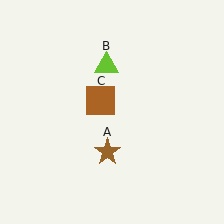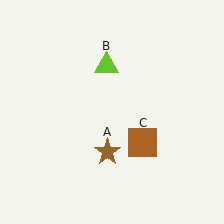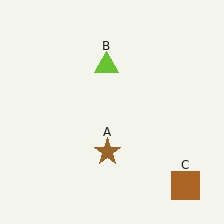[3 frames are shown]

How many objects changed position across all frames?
1 object changed position: brown square (object C).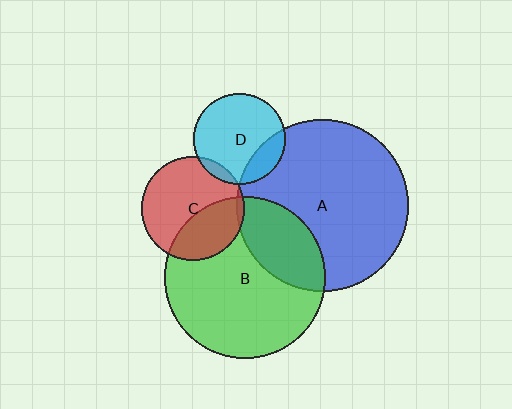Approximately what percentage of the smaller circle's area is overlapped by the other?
Approximately 5%.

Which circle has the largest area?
Circle A (blue).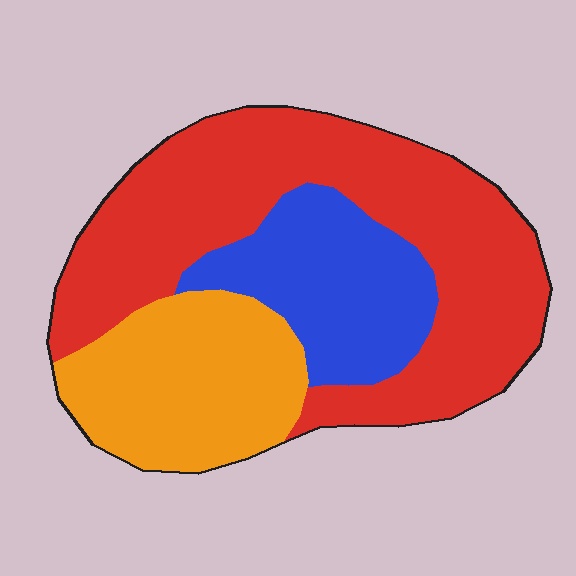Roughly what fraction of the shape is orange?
Orange covers about 25% of the shape.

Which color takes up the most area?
Red, at roughly 55%.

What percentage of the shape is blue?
Blue covers 21% of the shape.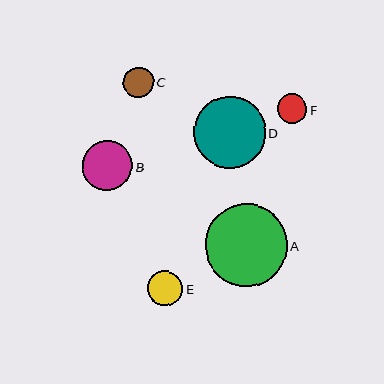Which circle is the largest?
Circle A is the largest with a size of approximately 82 pixels.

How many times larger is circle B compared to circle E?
Circle B is approximately 1.4 times the size of circle E.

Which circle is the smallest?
Circle F is the smallest with a size of approximately 29 pixels.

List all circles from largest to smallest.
From largest to smallest: A, D, B, E, C, F.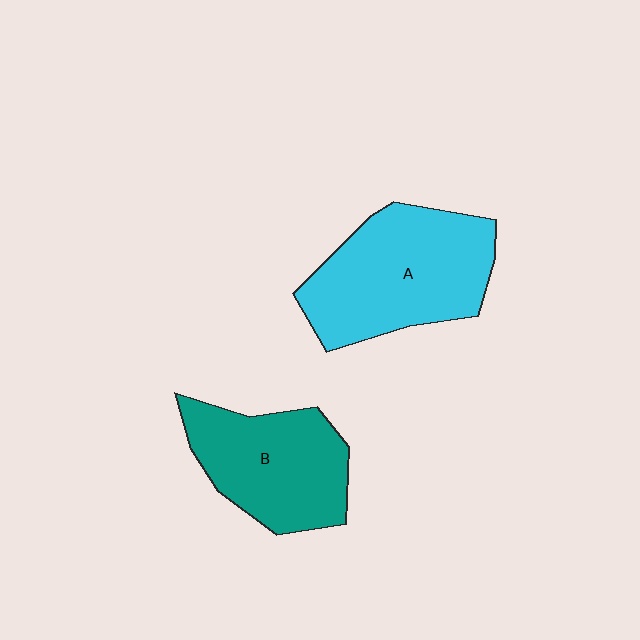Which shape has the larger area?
Shape A (cyan).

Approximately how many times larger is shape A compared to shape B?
Approximately 1.2 times.